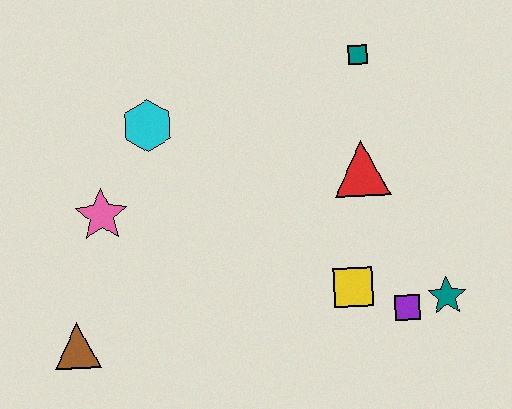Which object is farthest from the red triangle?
The brown triangle is farthest from the red triangle.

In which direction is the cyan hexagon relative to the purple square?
The cyan hexagon is to the left of the purple square.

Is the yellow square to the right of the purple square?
No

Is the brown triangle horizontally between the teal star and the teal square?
No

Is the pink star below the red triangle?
Yes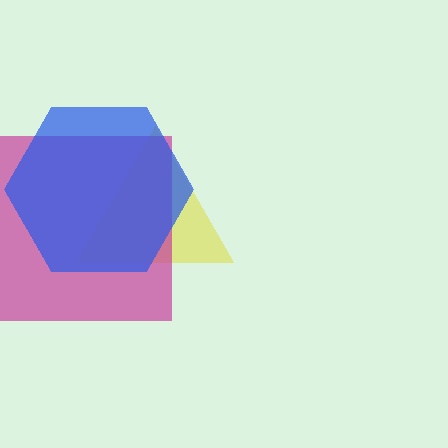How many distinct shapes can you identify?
There are 3 distinct shapes: a yellow triangle, a magenta square, a blue hexagon.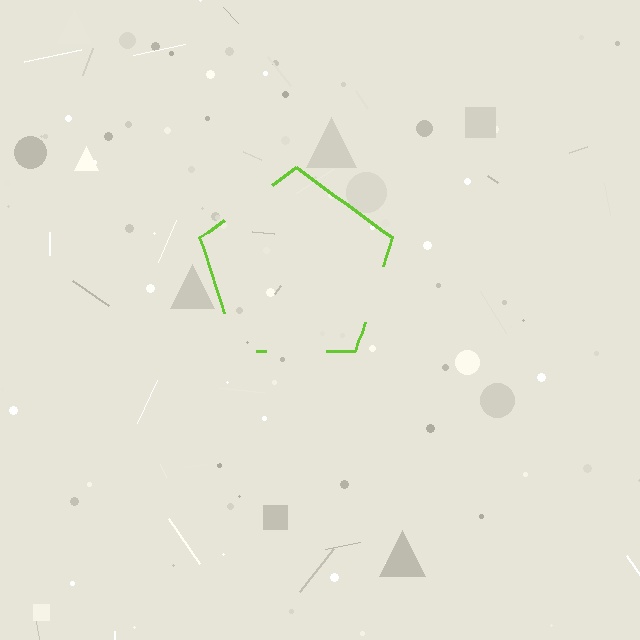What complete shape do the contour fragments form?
The contour fragments form a pentagon.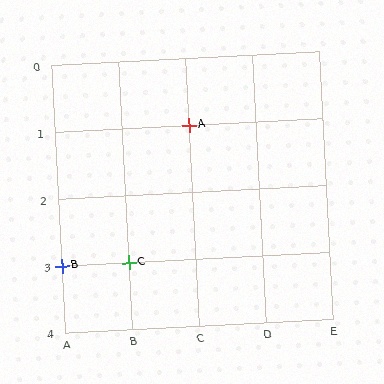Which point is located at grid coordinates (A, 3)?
Point B is at (A, 3).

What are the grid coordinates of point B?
Point B is at grid coordinates (A, 3).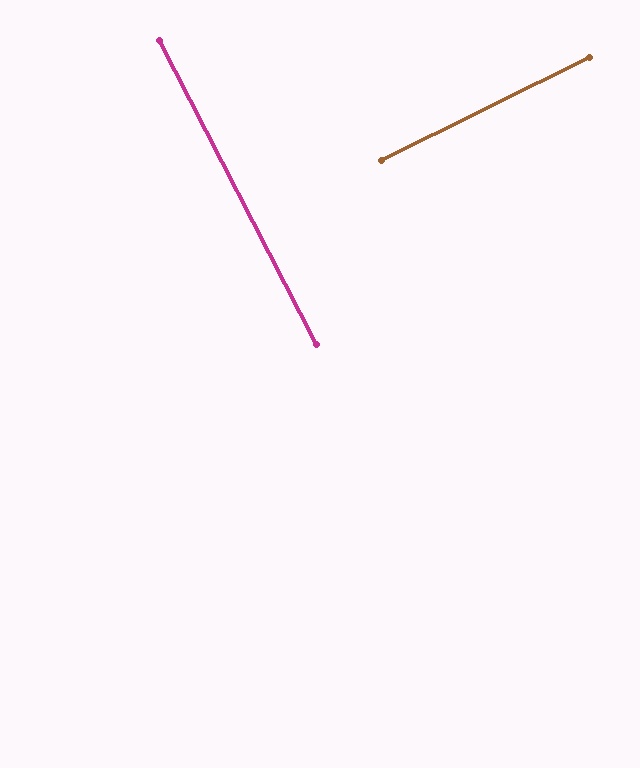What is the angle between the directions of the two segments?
Approximately 89 degrees.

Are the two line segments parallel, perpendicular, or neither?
Perpendicular — they meet at approximately 89°.